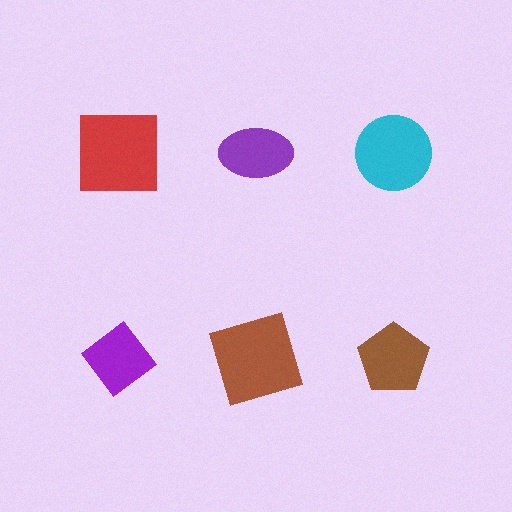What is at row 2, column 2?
A brown square.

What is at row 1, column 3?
A cyan circle.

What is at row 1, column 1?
A red square.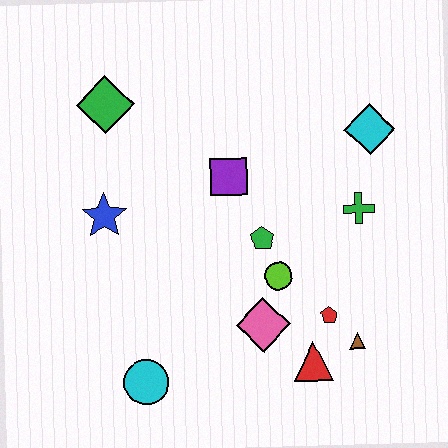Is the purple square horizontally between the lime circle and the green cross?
No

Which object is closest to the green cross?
The cyan diamond is closest to the green cross.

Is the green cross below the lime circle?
No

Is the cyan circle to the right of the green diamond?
Yes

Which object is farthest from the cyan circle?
The cyan diamond is farthest from the cyan circle.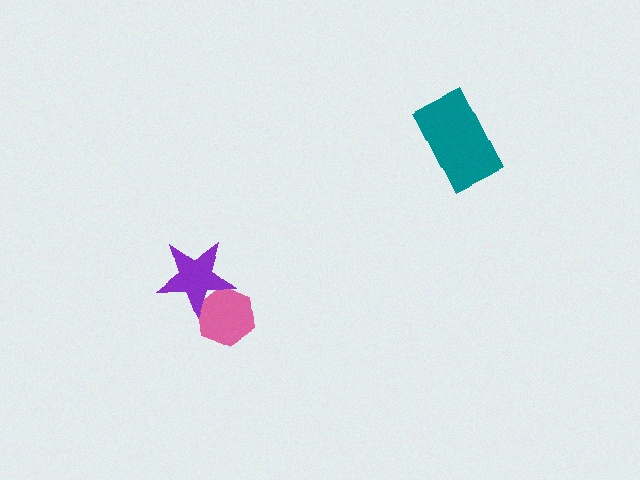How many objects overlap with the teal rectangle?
0 objects overlap with the teal rectangle.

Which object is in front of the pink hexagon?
The purple star is in front of the pink hexagon.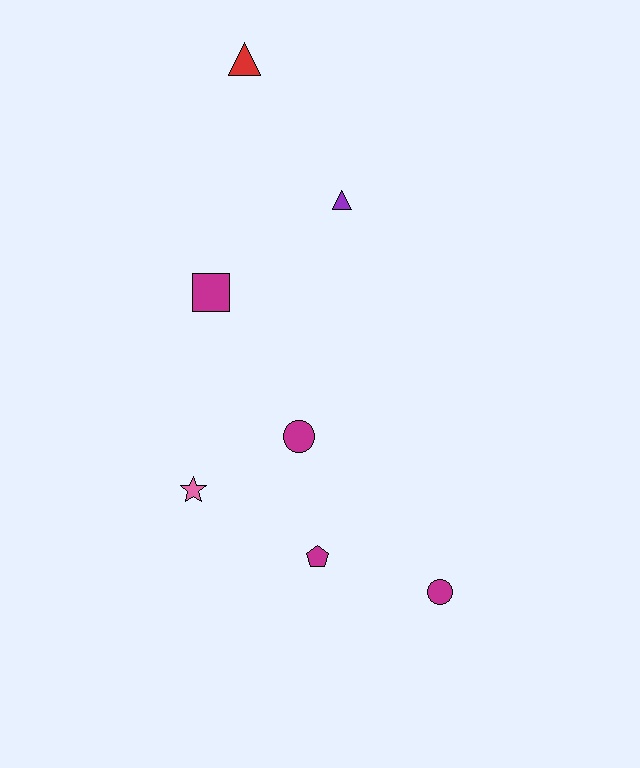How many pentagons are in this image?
There is 1 pentagon.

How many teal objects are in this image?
There are no teal objects.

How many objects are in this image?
There are 7 objects.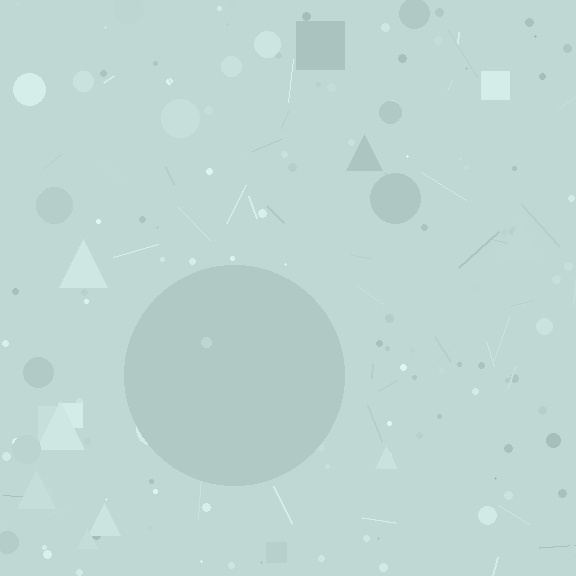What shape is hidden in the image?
A circle is hidden in the image.